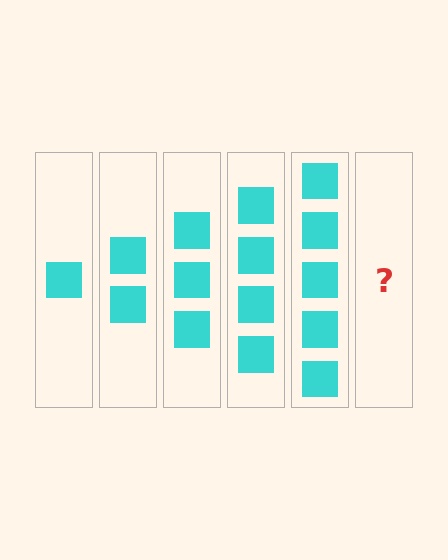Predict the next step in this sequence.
The next step is 6 squares.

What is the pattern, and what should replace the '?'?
The pattern is that each step adds one more square. The '?' should be 6 squares.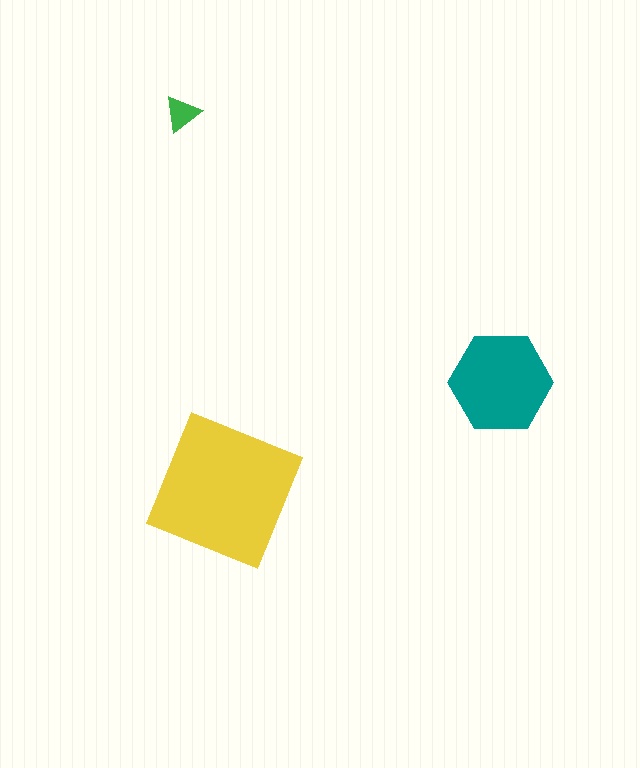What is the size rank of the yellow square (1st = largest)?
1st.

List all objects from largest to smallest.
The yellow square, the teal hexagon, the green triangle.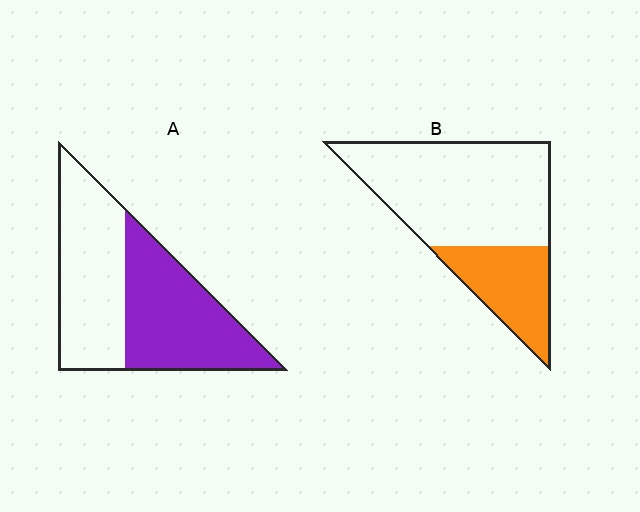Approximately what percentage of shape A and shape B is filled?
A is approximately 50% and B is approximately 30%.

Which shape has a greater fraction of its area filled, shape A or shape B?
Shape A.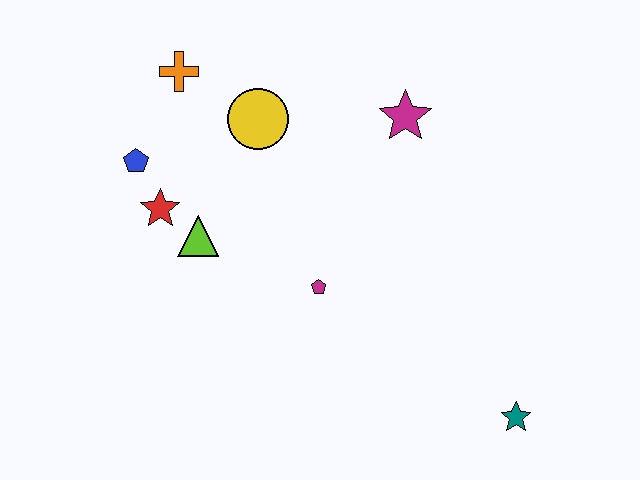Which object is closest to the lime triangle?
The red star is closest to the lime triangle.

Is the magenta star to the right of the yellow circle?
Yes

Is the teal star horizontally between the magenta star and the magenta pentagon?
No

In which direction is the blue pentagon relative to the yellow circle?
The blue pentagon is to the left of the yellow circle.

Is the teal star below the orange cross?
Yes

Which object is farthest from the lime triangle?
The teal star is farthest from the lime triangle.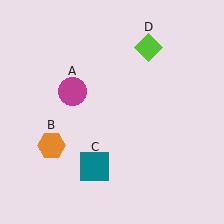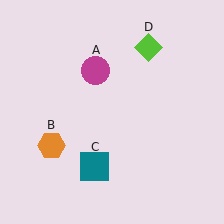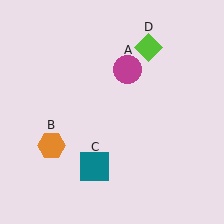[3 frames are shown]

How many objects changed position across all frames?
1 object changed position: magenta circle (object A).